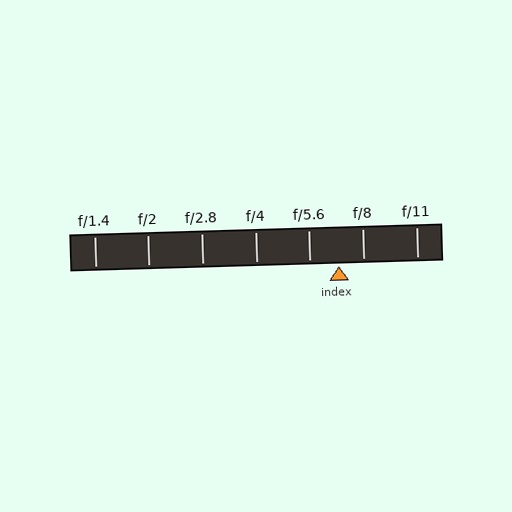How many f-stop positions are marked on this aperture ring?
There are 7 f-stop positions marked.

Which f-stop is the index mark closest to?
The index mark is closest to f/8.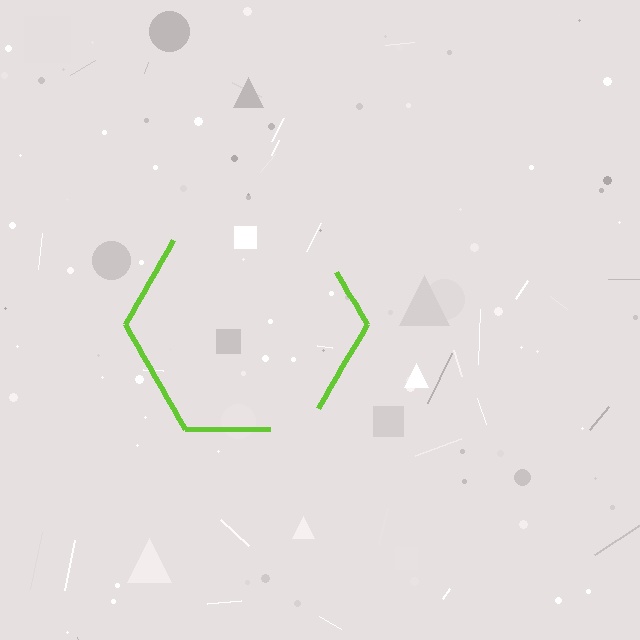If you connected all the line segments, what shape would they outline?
They would outline a hexagon.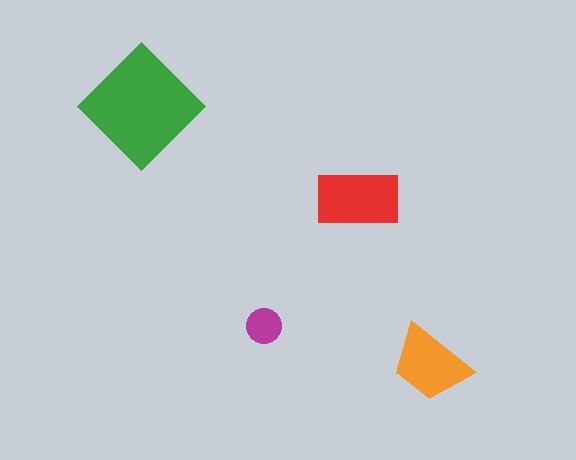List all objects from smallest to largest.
The magenta circle, the orange trapezoid, the red rectangle, the green diamond.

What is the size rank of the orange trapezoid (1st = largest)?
3rd.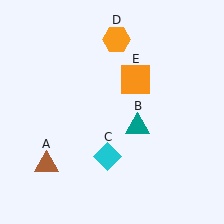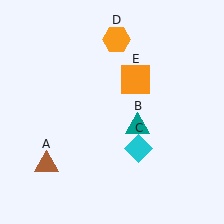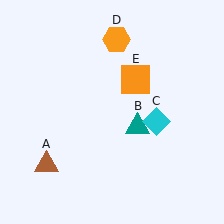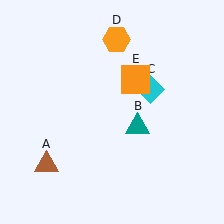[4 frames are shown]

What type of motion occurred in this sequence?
The cyan diamond (object C) rotated counterclockwise around the center of the scene.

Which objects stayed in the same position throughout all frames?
Brown triangle (object A) and teal triangle (object B) and orange hexagon (object D) and orange square (object E) remained stationary.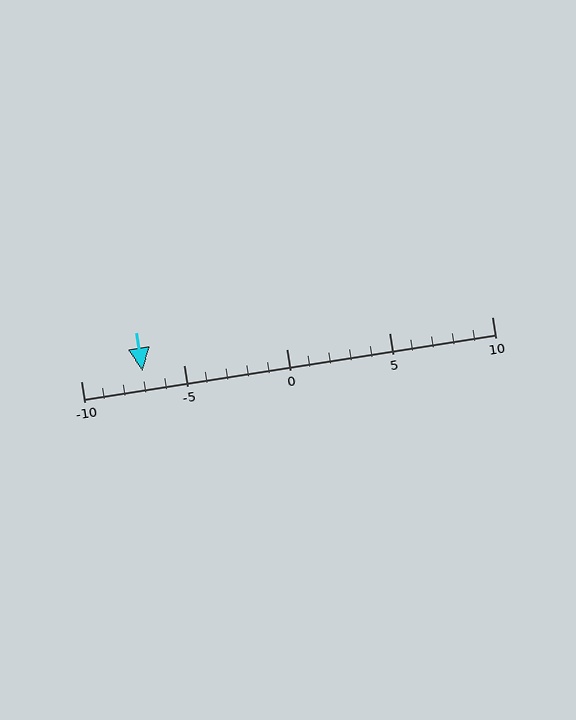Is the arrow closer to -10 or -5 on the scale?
The arrow is closer to -5.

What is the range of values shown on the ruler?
The ruler shows values from -10 to 10.